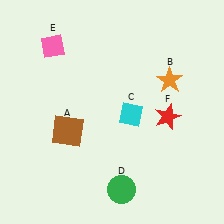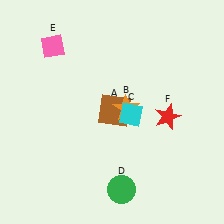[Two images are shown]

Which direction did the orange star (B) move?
The orange star (B) moved left.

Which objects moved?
The objects that moved are: the brown square (A), the orange star (B).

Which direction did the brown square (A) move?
The brown square (A) moved right.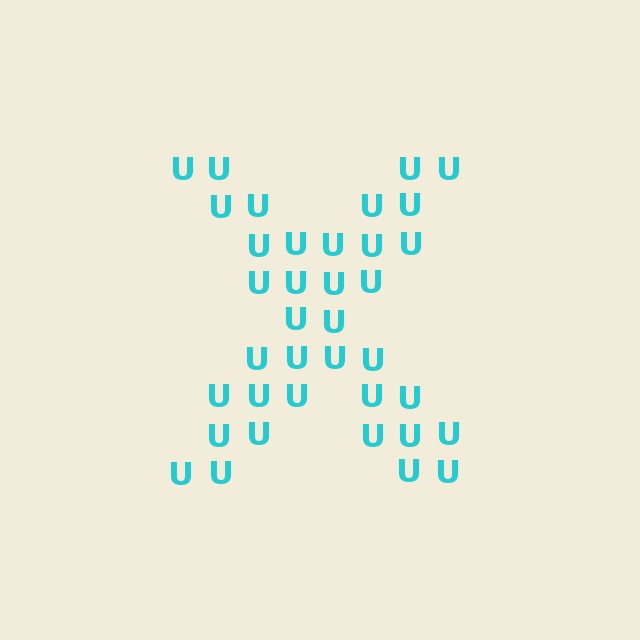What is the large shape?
The large shape is the letter X.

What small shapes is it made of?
It is made of small letter U's.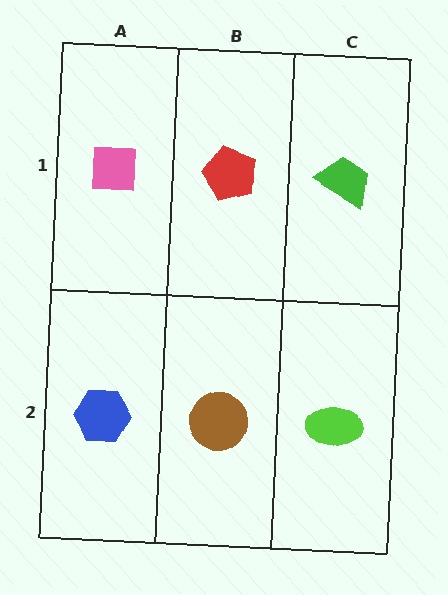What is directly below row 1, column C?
A lime ellipse.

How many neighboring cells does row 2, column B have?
3.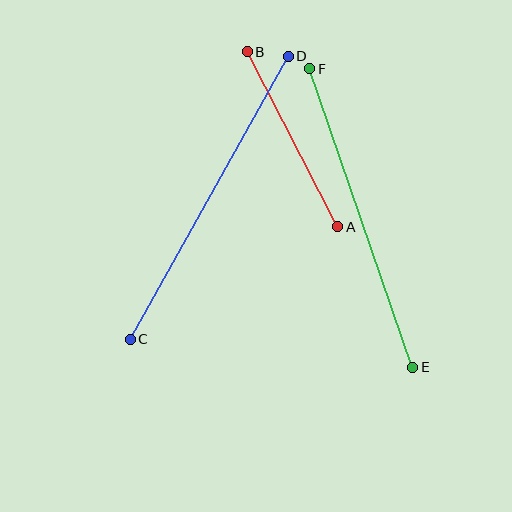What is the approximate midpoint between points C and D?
The midpoint is at approximately (209, 198) pixels.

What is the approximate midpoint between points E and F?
The midpoint is at approximately (361, 218) pixels.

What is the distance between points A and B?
The distance is approximately 197 pixels.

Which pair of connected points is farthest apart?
Points C and D are farthest apart.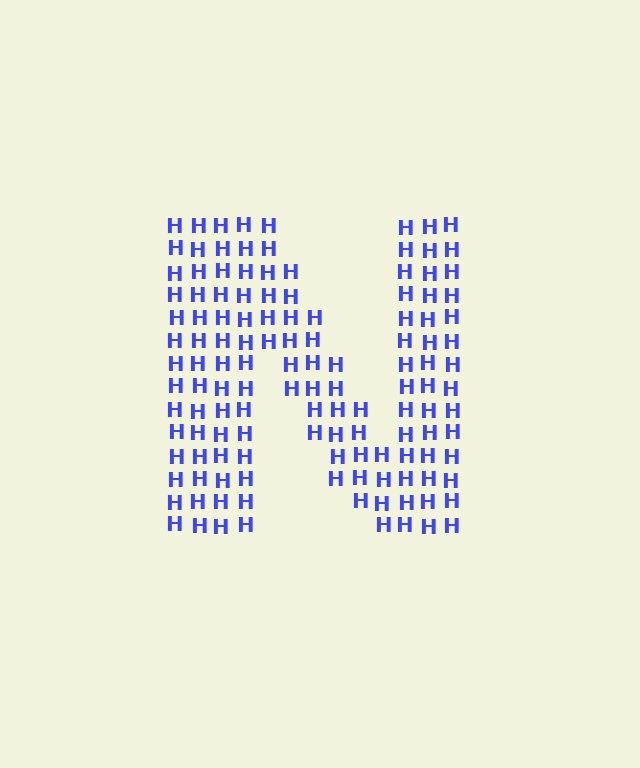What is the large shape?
The large shape is the letter N.